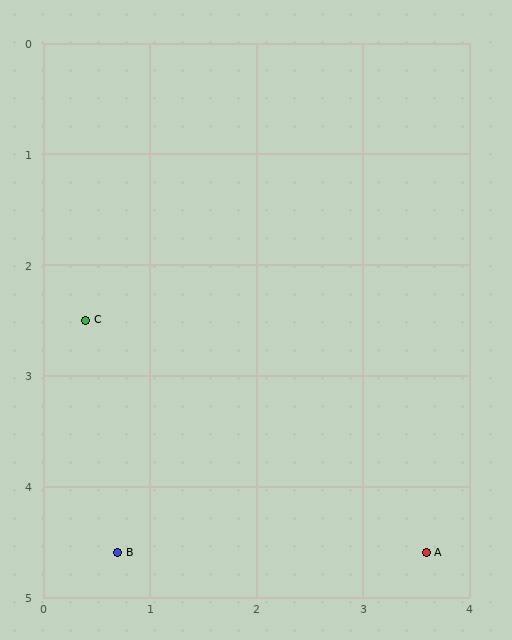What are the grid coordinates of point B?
Point B is at approximately (0.7, 4.6).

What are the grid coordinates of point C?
Point C is at approximately (0.4, 2.5).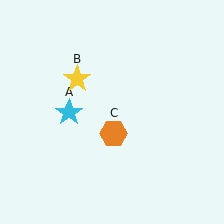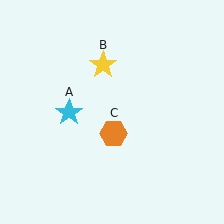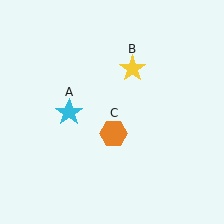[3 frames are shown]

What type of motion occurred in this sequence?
The yellow star (object B) rotated clockwise around the center of the scene.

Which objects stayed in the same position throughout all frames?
Cyan star (object A) and orange hexagon (object C) remained stationary.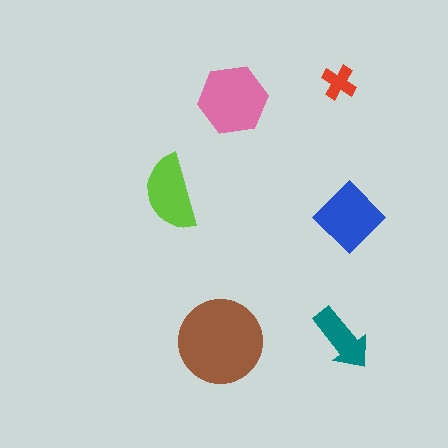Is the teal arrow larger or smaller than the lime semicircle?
Smaller.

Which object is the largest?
The brown circle.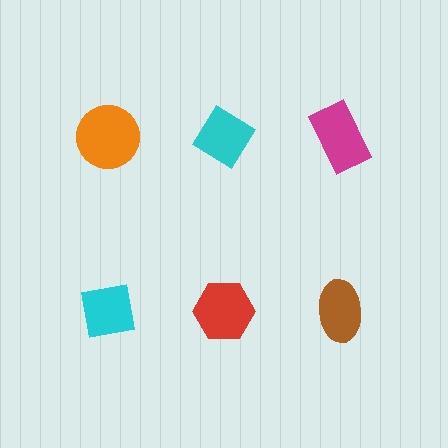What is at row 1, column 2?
A cyan diamond.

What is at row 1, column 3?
A magenta rectangle.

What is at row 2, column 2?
A red hexagon.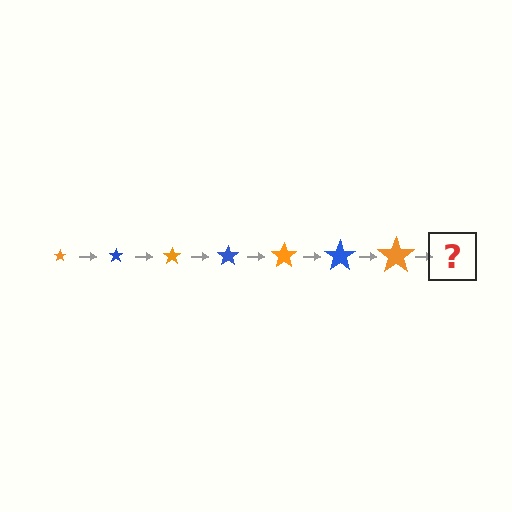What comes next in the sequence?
The next element should be a blue star, larger than the previous one.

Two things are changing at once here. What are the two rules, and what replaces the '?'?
The two rules are that the star grows larger each step and the color cycles through orange and blue. The '?' should be a blue star, larger than the previous one.